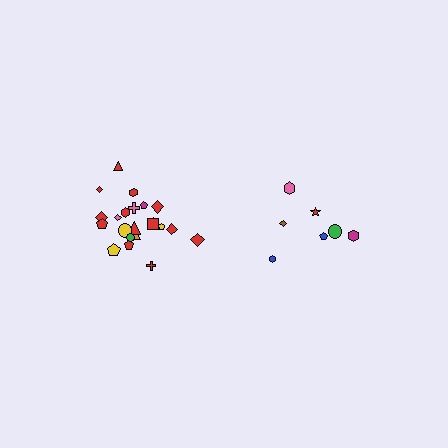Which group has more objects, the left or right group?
The left group.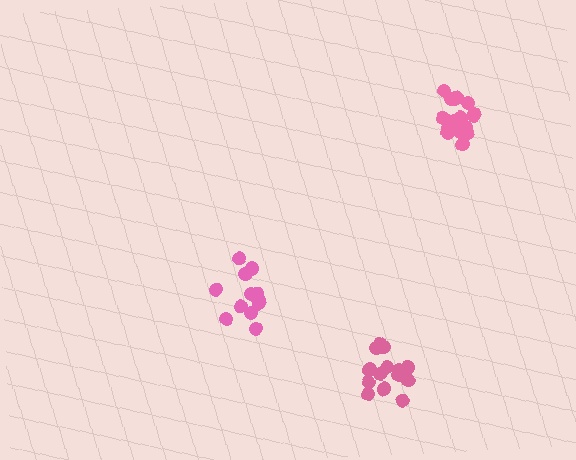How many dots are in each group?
Group 1: 16 dots, Group 2: 16 dots, Group 3: 12 dots (44 total).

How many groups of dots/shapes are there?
There are 3 groups.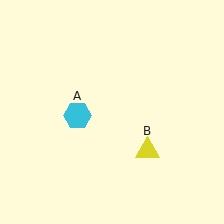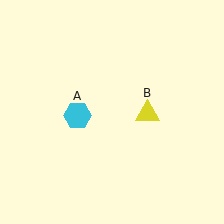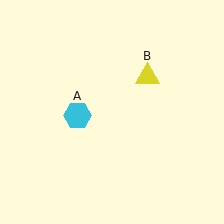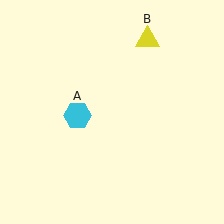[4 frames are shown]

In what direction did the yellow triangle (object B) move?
The yellow triangle (object B) moved up.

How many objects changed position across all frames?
1 object changed position: yellow triangle (object B).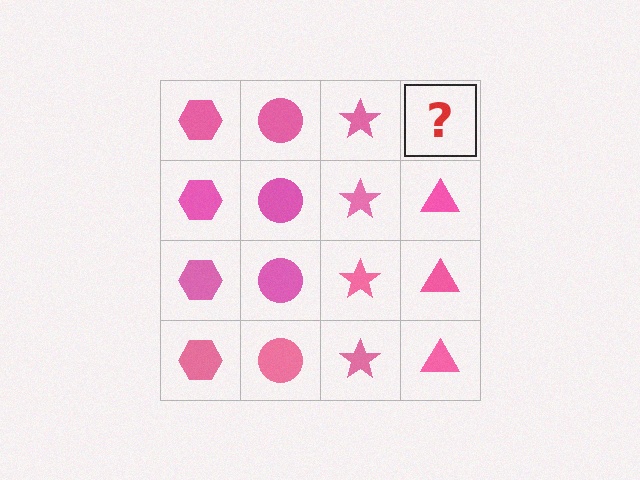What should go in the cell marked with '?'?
The missing cell should contain a pink triangle.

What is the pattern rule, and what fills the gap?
The rule is that each column has a consistent shape. The gap should be filled with a pink triangle.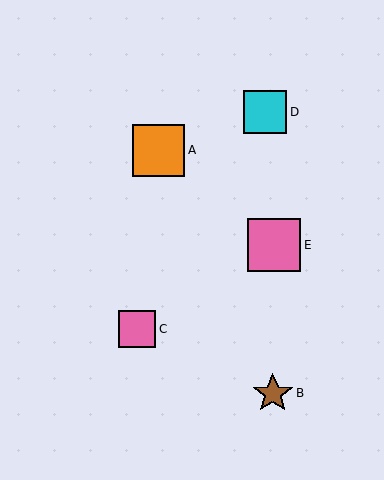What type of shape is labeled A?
Shape A is an orange square.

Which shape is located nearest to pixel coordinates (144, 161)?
The orange square (labeled A) at (159, 150) is nearest to that location.